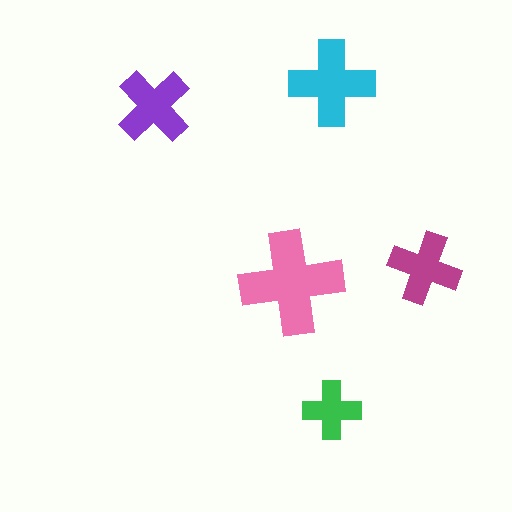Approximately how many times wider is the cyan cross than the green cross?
About 1.5 times wider.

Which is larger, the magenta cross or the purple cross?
The purple one.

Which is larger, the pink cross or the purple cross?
The pink one.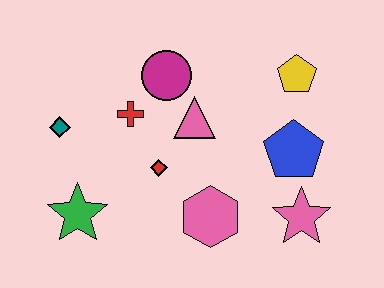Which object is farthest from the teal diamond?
The pink star is farthest from the teal diamond.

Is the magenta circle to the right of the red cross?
Yes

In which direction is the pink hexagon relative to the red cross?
The pink hexagon is below the red cross.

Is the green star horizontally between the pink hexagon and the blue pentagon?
No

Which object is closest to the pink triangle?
The magenta circle is closest to the pink triangle.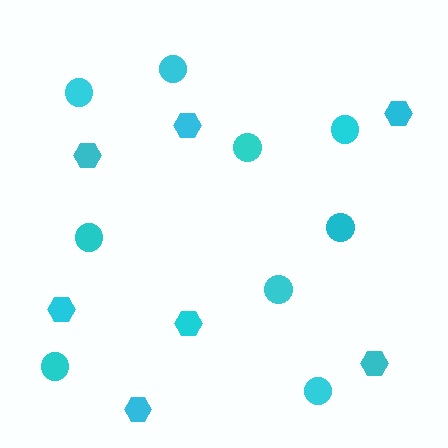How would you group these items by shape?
There are 2 groups: one group of circles (9) and one group of hexagons (7).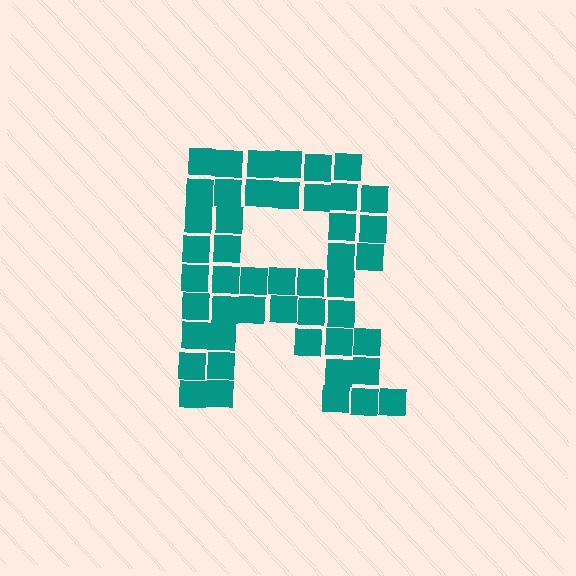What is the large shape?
The large shape is the letter R.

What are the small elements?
The small elements are squares.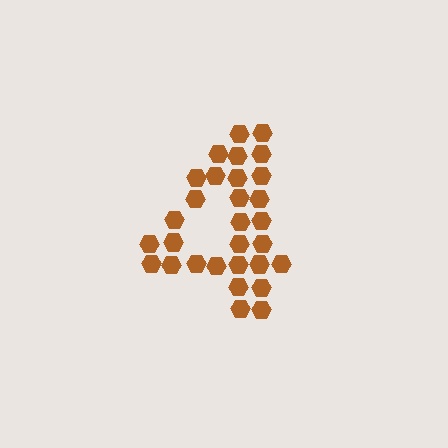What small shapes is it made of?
It is made of small hexagons.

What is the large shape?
The large shape is the digit 4.